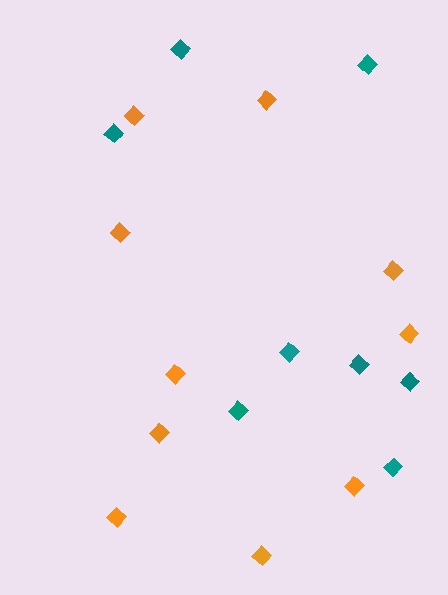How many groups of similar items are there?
There are 2 groups: one group of orange diamonds (10) and one group of teal diamonds (8).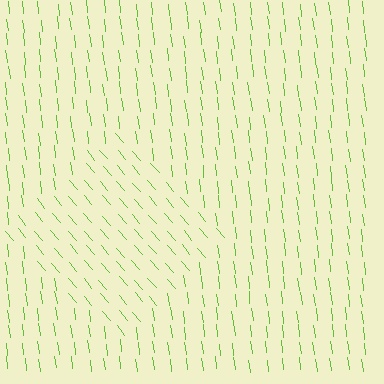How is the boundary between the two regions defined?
The boundary is defined purely by a change in line orientation (approximately 33 degrees difference). All lines are the same color and thickness.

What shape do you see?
I see a diamond.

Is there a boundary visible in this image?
Yes, there is a texture boundary formed by a change in line orientation.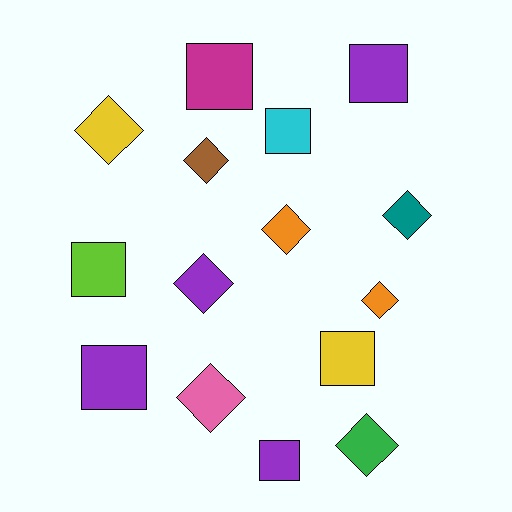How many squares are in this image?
There are 7 squares.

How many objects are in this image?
There are 15 objects.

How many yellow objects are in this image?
There are 2 yellow objects.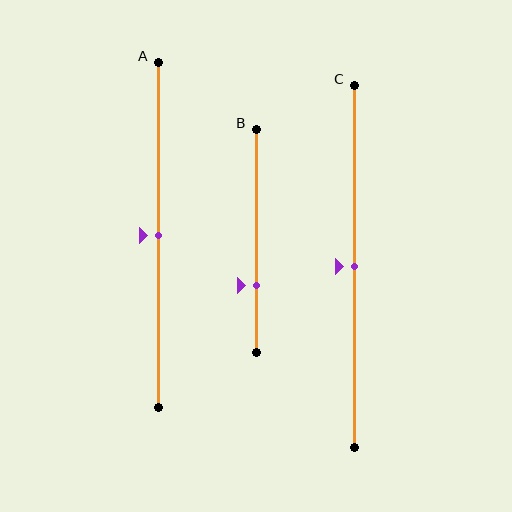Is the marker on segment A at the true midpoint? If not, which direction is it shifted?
Yes, the marker on segment A is at the true midpoint.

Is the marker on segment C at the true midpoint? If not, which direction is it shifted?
Yes, the marker on segment C is at the true midpoint.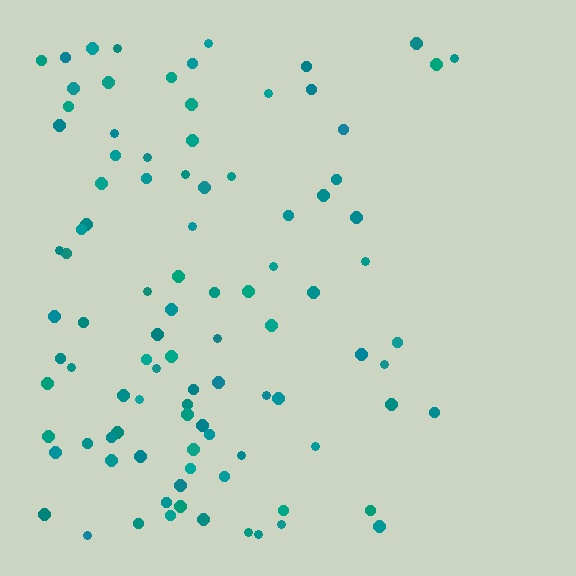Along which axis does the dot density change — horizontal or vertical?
Horizontal.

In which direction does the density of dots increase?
From right to left, with the left side densest.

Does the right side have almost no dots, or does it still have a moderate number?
Still a moderate number, just noticeably fewer than the left.